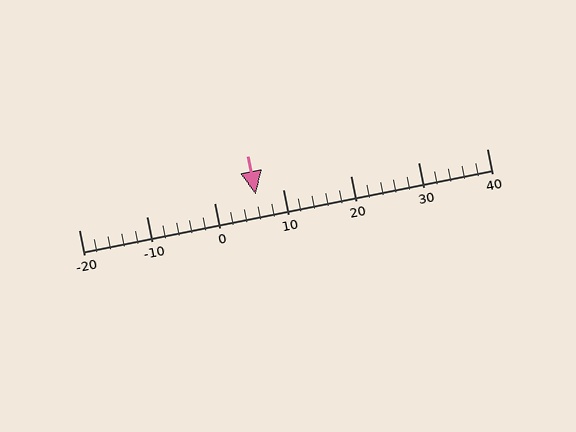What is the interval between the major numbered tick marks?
The major tick marks are spaced 10 units apart.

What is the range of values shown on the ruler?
The ruler shows values from -20 to 40.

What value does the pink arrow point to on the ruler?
The pink arrow points to approximately 6.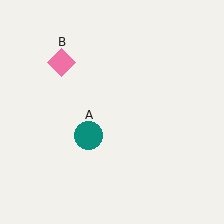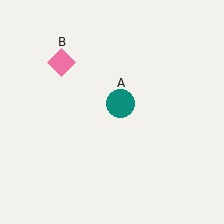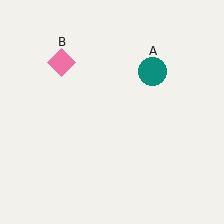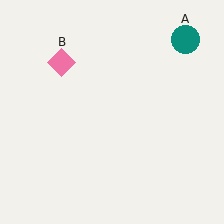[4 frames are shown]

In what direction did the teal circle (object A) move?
The teal circle (object A) moved up and to the right.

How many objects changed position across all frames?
1 object changed position: teal circle (object A).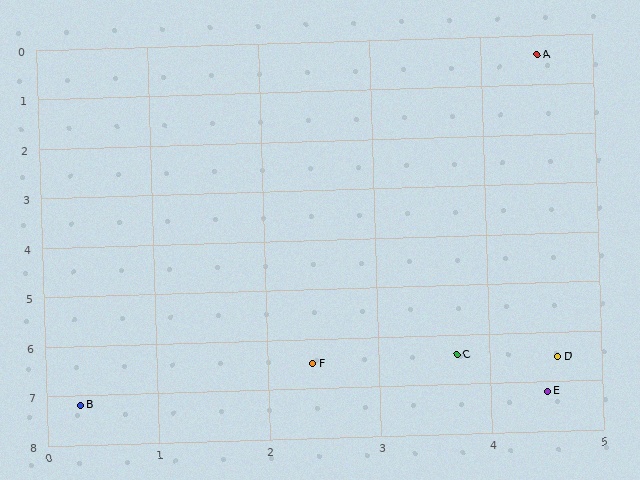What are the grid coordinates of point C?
Point C is at approximately (3.7, 6.4).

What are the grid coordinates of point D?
Point D is at approximately (4.6, 6.5).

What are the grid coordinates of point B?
Point B is at approximately (0.3, 7.2).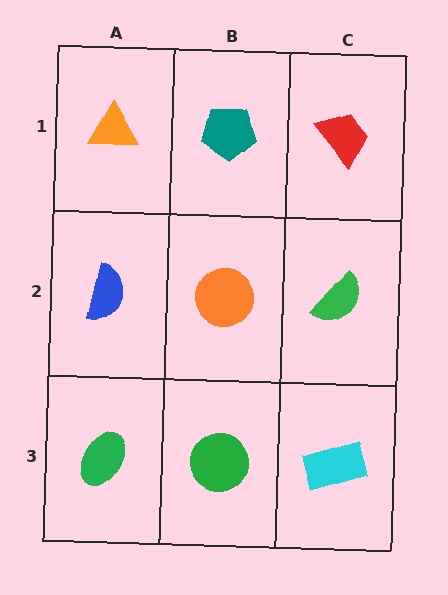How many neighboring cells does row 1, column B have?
3.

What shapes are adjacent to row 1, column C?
A green semicircle (row 2, column C), a teal pentagon (row 1, column B).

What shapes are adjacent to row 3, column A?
A blue semicircle (row 2, column A), a green circle (row 3, column B).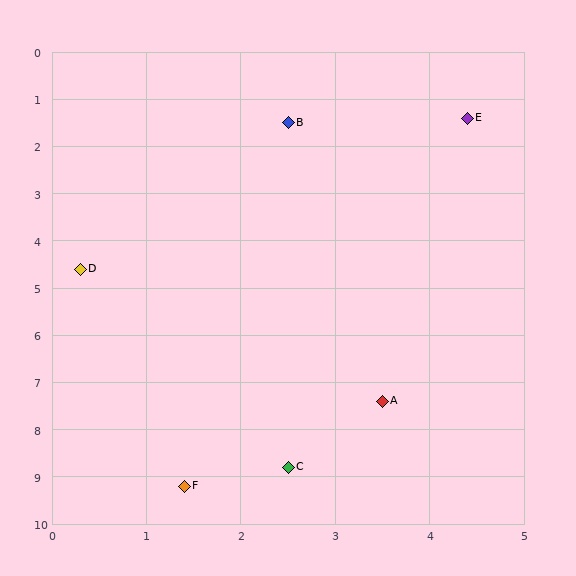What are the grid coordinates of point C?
Point C is at approximately (2.5, 8.8).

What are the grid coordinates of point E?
Point E is at approximately (4.4, 1.4).